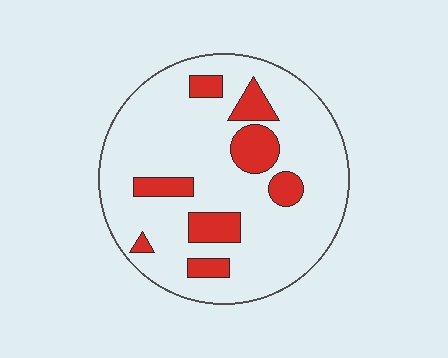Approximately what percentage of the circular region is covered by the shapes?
Approximately 20%.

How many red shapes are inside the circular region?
8.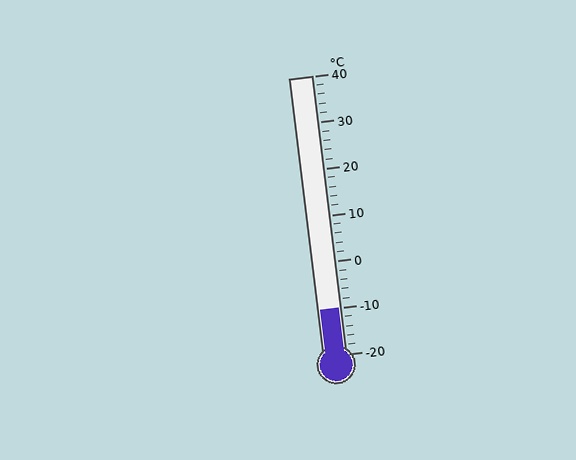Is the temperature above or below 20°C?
The temperature is below 20°C.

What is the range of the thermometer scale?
The thermometer scale ranges from -20°C to 40°C.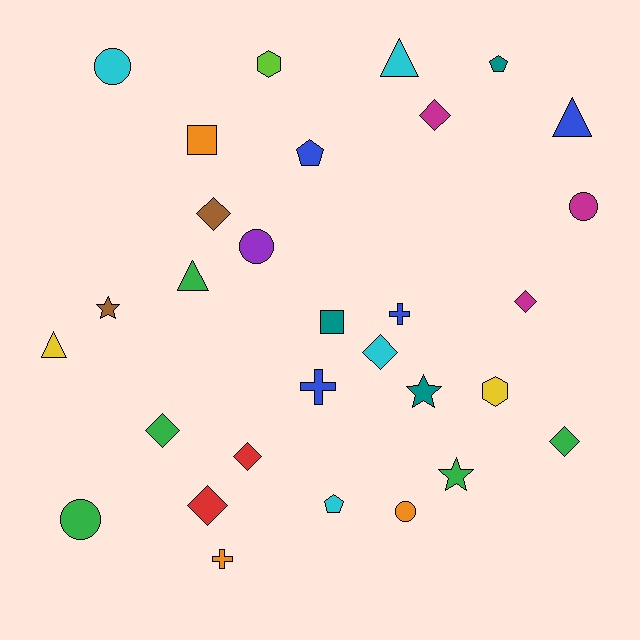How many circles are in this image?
There are 5 circles.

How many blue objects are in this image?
There are 4 blue objects.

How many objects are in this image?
There are 30 objects.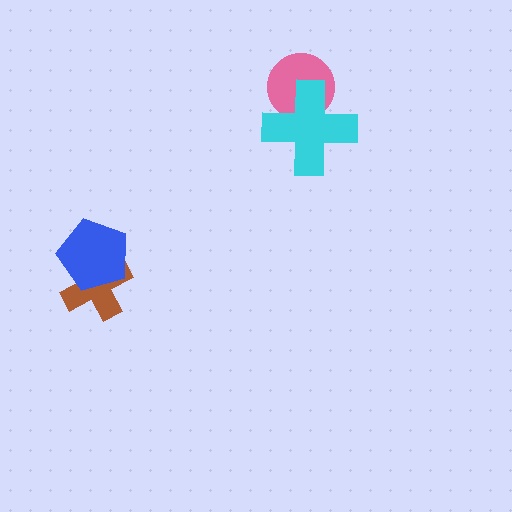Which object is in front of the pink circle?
The cyan cross is in front of the pink circle.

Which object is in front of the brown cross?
The blue pentagon is in front of the brown cross.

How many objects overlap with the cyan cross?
1 object overlaps with the cyan cross.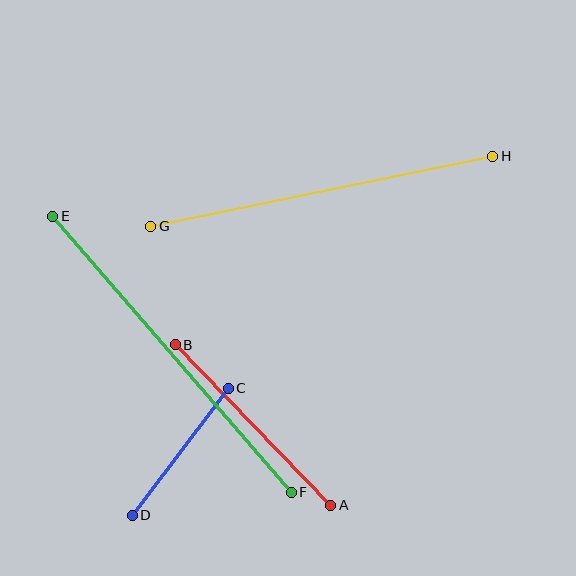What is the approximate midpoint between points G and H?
The midpoint is at approximately (322, 191) pixels.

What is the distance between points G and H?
The distance is approximately 349 pixels.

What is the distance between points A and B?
The distance is approximately 224 pixels.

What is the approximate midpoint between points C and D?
The midpoint is at approximately (180, 452) pixels.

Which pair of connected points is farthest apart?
Points E and F are farthest apart.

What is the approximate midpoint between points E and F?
The midpoint is at approximately (172, 354) pixels.